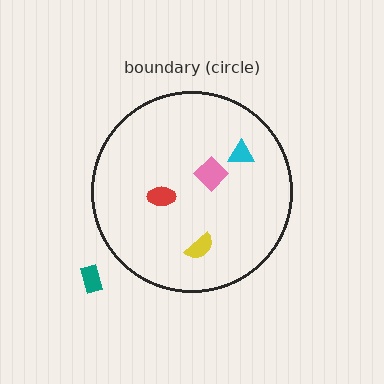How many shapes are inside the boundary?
4 inside, 1 outside.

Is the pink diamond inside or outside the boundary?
Inside.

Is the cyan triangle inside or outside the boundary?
Inside.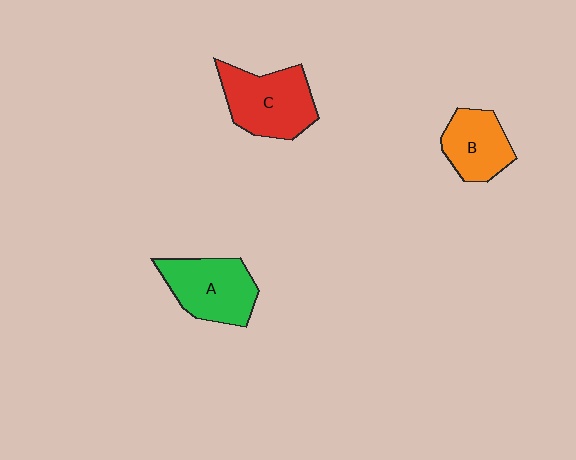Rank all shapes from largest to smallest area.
From largest to smallest: C (red), A (green), B (orange).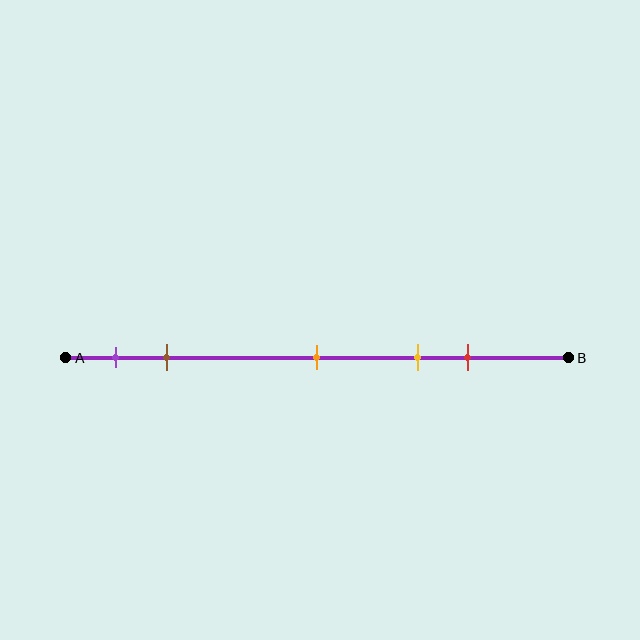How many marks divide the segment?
There are 5 marks dividing the segment.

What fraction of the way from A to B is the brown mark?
The brown mark is approximately 20% (0.2) of the way from A to B.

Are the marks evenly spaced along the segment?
No, the marks are not evenly spaced.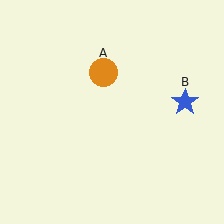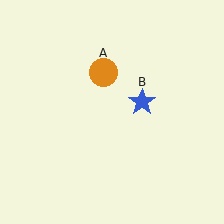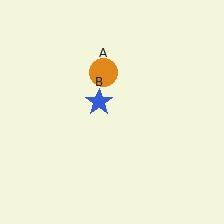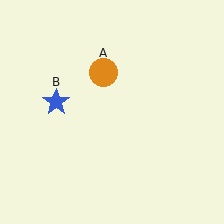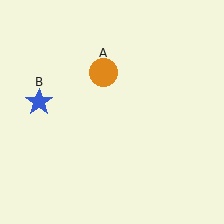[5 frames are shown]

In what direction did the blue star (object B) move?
The blue star (object B) moved left.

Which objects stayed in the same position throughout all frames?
Orange circle (object A) remained stationary.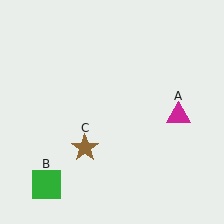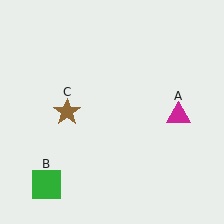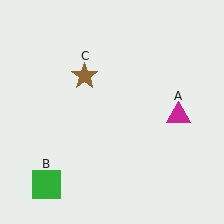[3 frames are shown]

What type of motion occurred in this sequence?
The brown star (object C) rotated clockwise around the center of the scene.